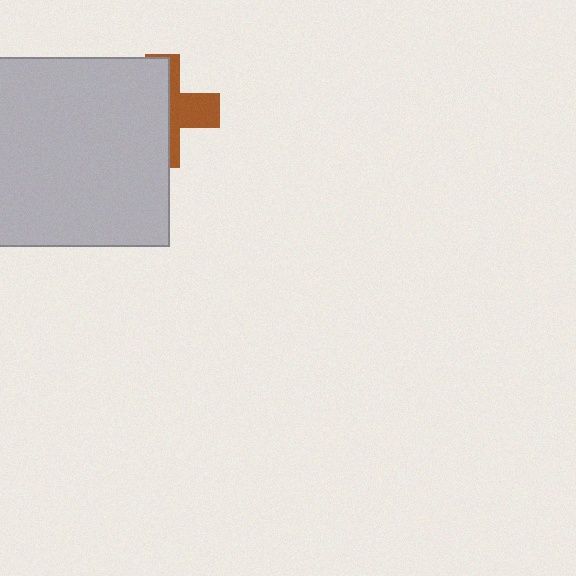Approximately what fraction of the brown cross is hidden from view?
Roughly 61% of the brown cross is hidden behind the light gray square.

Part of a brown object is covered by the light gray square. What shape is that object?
It is a cross.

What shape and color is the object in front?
The object in front is a light gray square.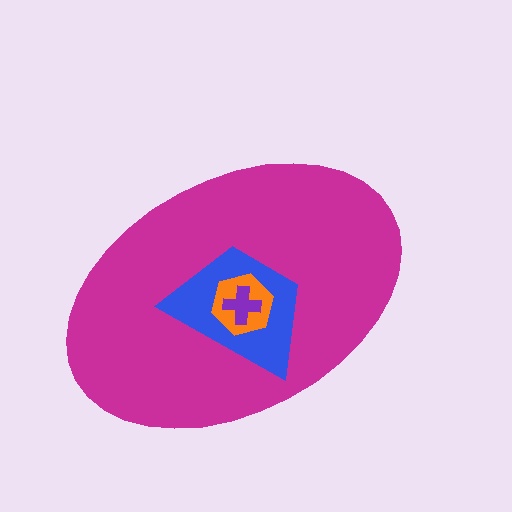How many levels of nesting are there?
4.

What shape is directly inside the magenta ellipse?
The blue trapezoid.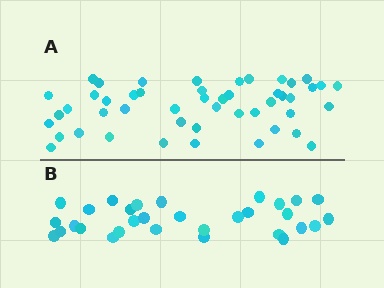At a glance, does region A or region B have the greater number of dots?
Region A (the top region) has more dots.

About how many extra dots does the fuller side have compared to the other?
Region A has approximately 15 more dots than region B.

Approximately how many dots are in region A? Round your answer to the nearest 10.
About 50 dots. (The exact count is 48, which rounds to 50.)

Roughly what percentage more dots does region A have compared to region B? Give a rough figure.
About 55% more.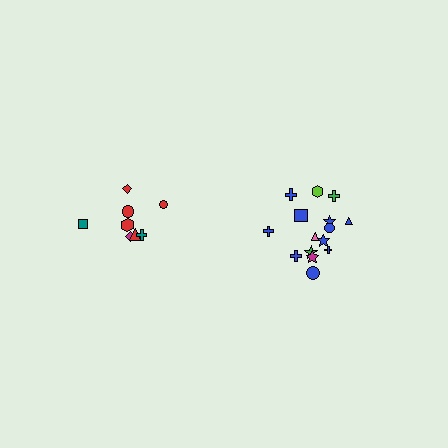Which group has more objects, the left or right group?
The right group.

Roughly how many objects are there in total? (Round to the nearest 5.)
Roughly 25 objects in total.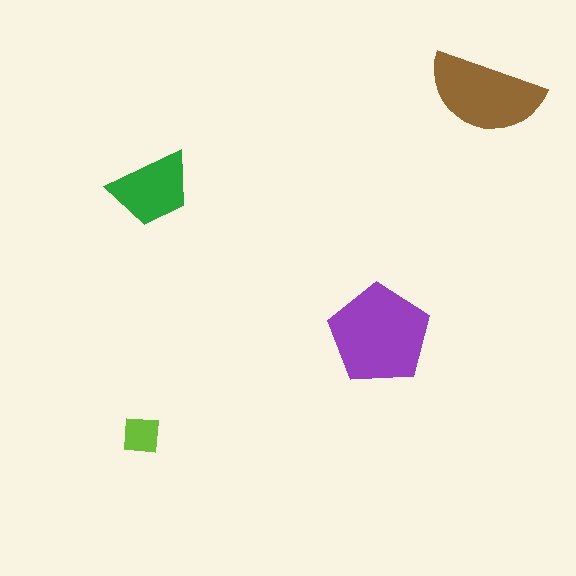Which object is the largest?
The purple pentagon.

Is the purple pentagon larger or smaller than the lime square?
Larger.